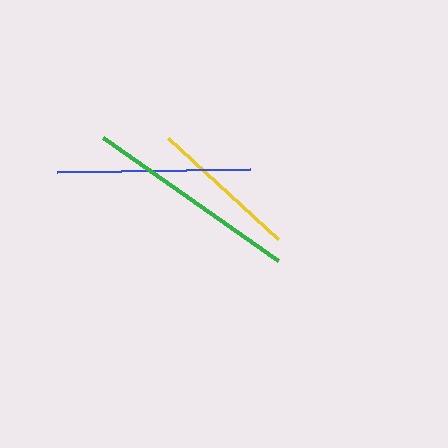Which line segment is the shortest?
The yellow line is the shortest at approximately 149 pixels.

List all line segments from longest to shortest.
From longest to shortest: green, blue, yellow.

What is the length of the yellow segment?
The yellow segment is approximately 149 pixels long.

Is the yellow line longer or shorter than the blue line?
The blue line is longer than the yellow line.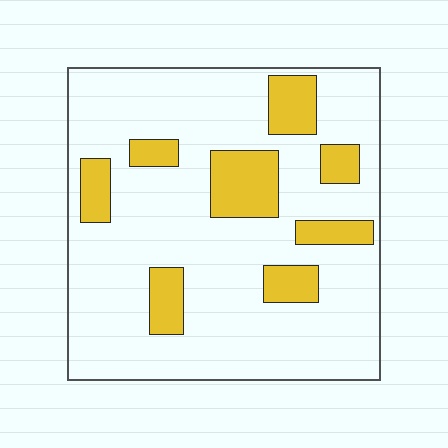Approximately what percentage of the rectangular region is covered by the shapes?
Approximately 20%.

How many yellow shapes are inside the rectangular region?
8.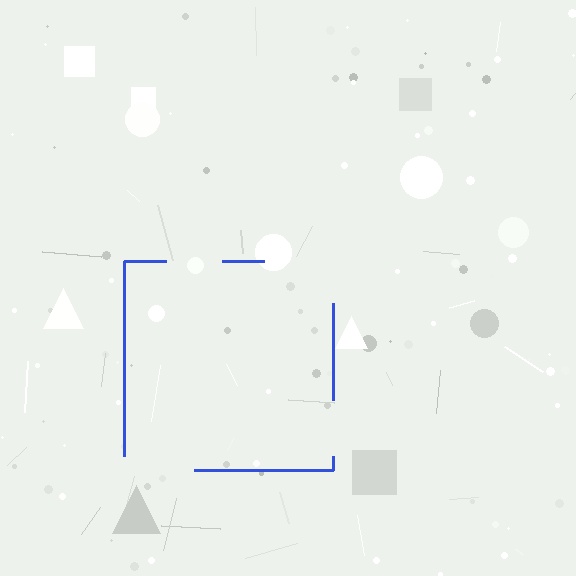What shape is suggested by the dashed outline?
The dashed outline suggests a square.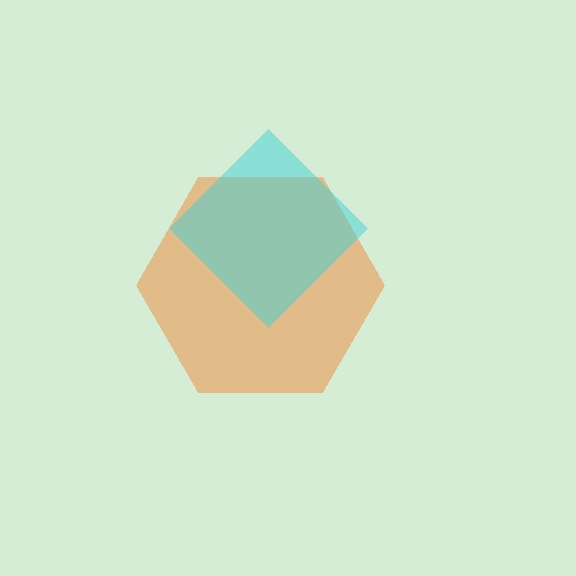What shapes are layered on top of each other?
The layered shapes are: an orange hexagon, a cyan diamond.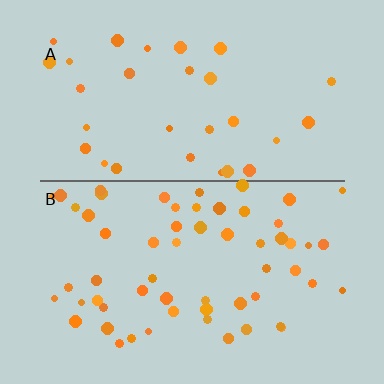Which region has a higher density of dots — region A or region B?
B (the bottom).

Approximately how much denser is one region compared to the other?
Approximately 1.9× — region B over region A.